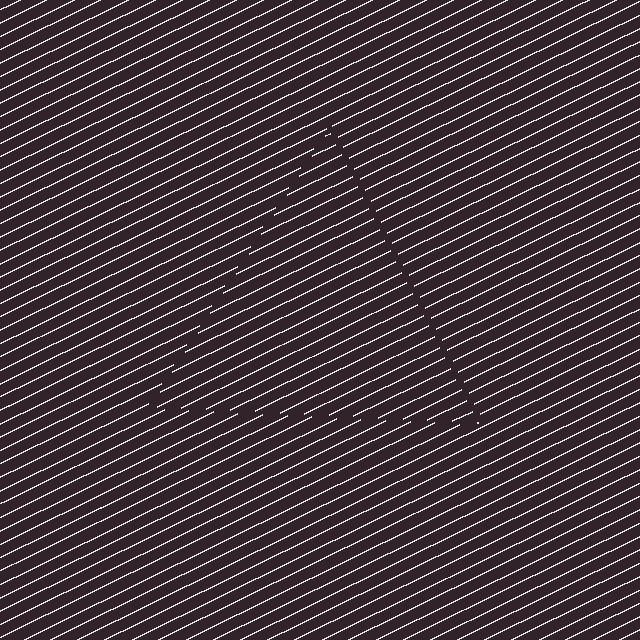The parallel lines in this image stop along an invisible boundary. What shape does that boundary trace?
An illusory triangle. The interior of the shape contains the same grating, shifted by half a period — the contour is defined by the phase discontinuity where line-ends from the inner and outer gratings abut.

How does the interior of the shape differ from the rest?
The interior of the shape contains the same grating, shifted by half a period — the contour is defined by the phase discontinuity where line-ends from the inner and outer gratings abut.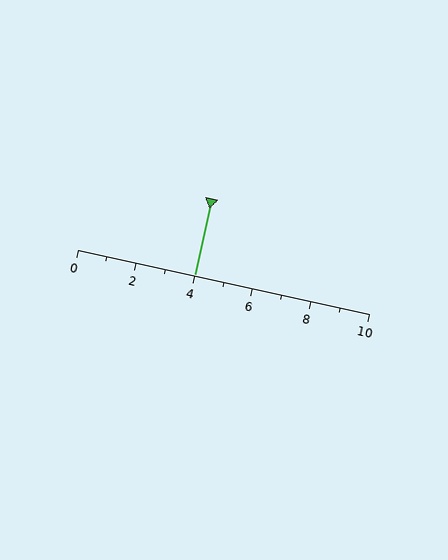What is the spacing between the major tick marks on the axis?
The major ticks are spaced 2 apart.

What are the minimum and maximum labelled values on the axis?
The axis runs from 0 to 10.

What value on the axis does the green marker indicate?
The marker indicates approximately 4.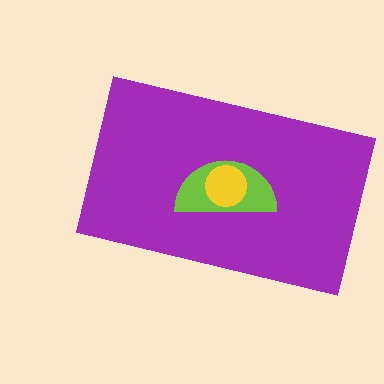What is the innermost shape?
The yellow circle.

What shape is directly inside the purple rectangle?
The lime semicircle.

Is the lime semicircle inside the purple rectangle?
Yes.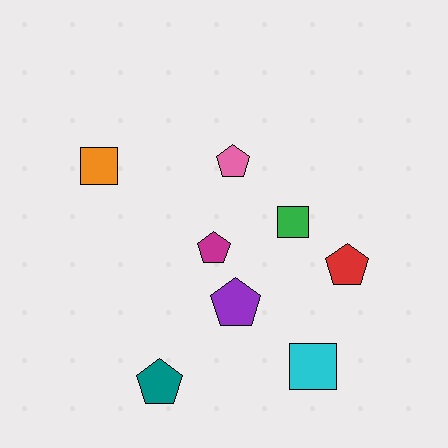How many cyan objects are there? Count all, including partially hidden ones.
There is 1 cyan object.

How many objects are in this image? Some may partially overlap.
There are 8 objects.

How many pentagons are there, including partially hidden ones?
There are 5 pentagons.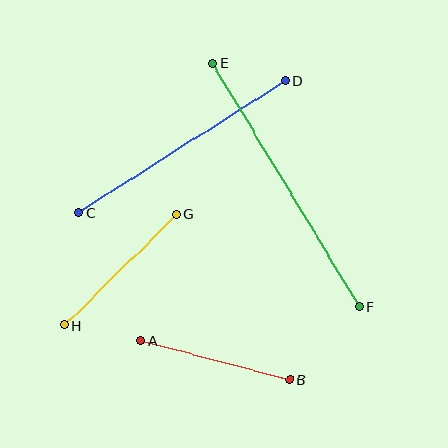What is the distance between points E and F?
The distance is approximately 285 pixels.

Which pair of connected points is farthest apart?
Points E and F are farthest apart.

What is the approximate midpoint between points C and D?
The midpoint is at approximately (182, 147) pixels.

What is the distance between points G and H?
The distance is approximately 157 pixels.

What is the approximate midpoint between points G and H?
The midpoint is at approximately (120, 270) pixels.